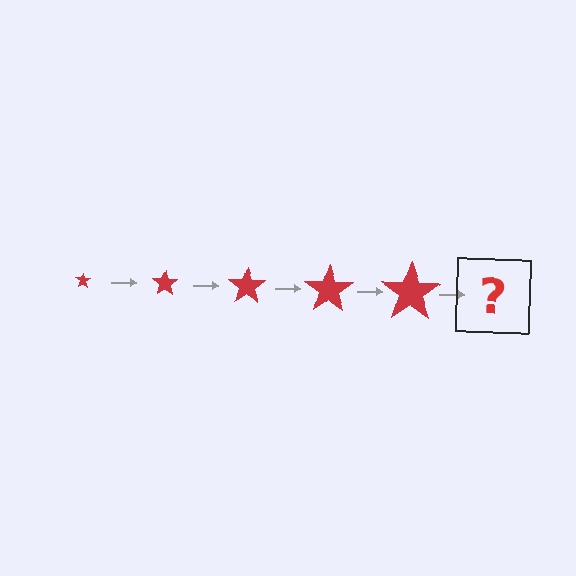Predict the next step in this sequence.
The next step is a red star, larger than the previous one.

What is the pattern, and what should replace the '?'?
The pattern is that the star gets progressively larger each step. The '?' should be a red star, larger than the previous one.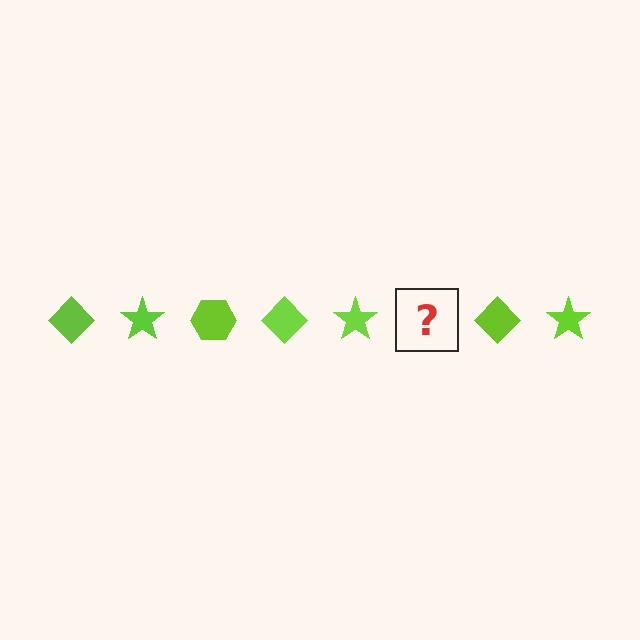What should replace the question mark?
The question mark should be replaced with a lime hexagon.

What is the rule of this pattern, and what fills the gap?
The rule is that the pattern cycles through diamond, star, hexagon shapes in lime. The gap should be filled with a lime hexagon.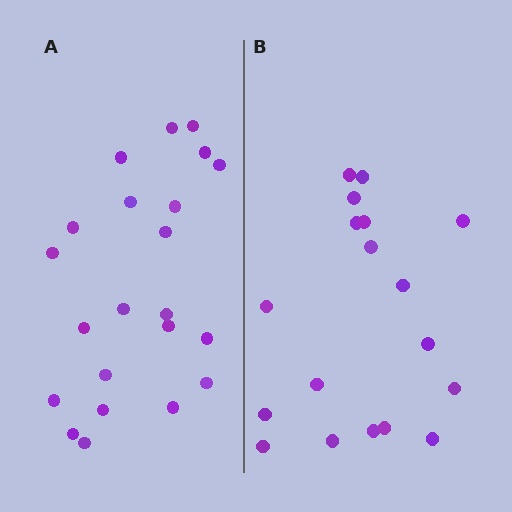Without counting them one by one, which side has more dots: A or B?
Region A (the left region) has more dots.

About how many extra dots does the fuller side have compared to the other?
Region A has about 4 more dots than region B.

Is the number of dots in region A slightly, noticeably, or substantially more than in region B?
Region A has only slightly more — the two regions are fairly close. The ratio is roughly 1.2 to 1.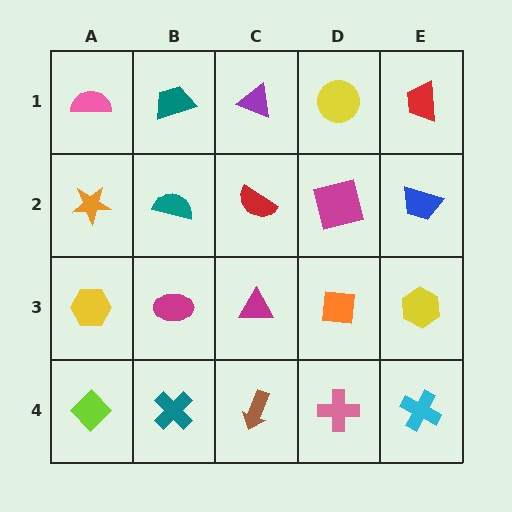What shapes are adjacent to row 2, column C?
A purple triangle (row 1, column C), a magenta triangle (row 3, column C), a teal semicircle (row 2, column B), a magenta square (row 2, column D).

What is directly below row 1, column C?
A red semicircle.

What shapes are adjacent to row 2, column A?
A pink semicircle (row 1, column A), a yellow hexagon (row 3, column A), a teal semicircle (row 2, column B).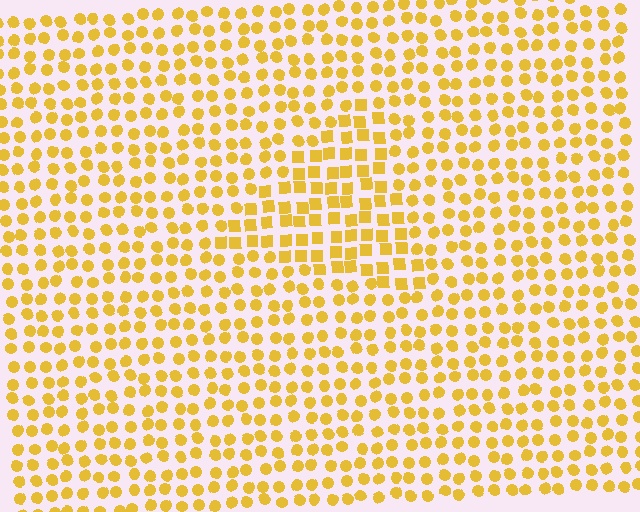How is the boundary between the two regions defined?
The boundary is defined by a change in element shape: squares inside vs. circles outside. All elements share the same color and spacing.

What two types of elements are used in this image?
The image uses squares inside the triangle region and circles outside it.